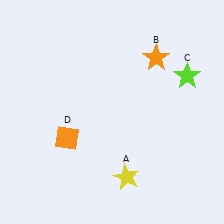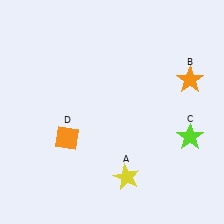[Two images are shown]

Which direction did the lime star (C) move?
The lime star (C) moved down.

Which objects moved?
The objects that moved are: the orange star (B), the lime star (C).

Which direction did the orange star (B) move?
The orange star (B) moved right.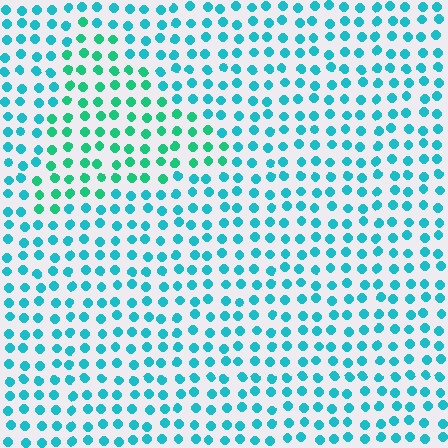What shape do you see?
I see a triangle.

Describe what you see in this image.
The image is filled with small cyan elements in a uniform arrangement. A triangle-shaped region is visible where the elements are tinted to a slightly different hue, forming a subtle color boundary.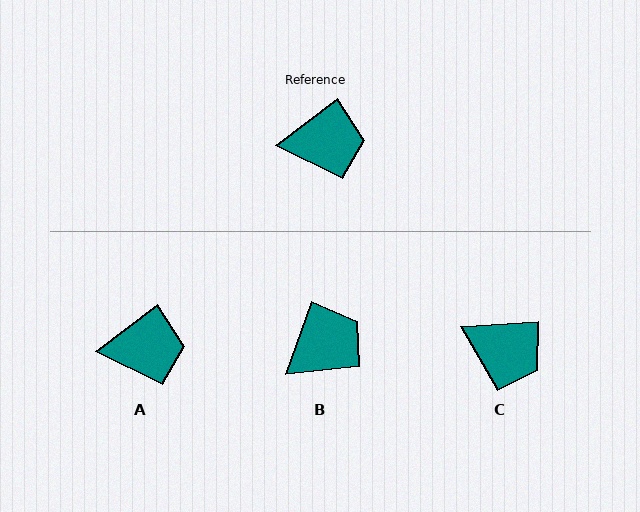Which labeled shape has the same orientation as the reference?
A.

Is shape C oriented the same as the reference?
No, it is off by about 33 degrees.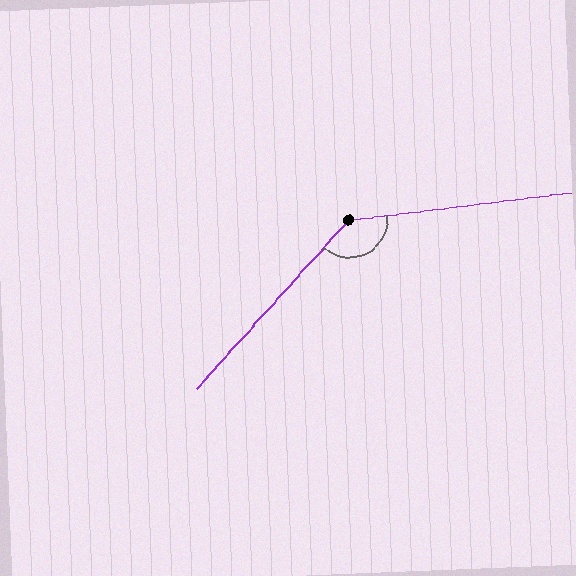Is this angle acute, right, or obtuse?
It is obtuse.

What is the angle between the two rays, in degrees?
Approximately 139 degrees.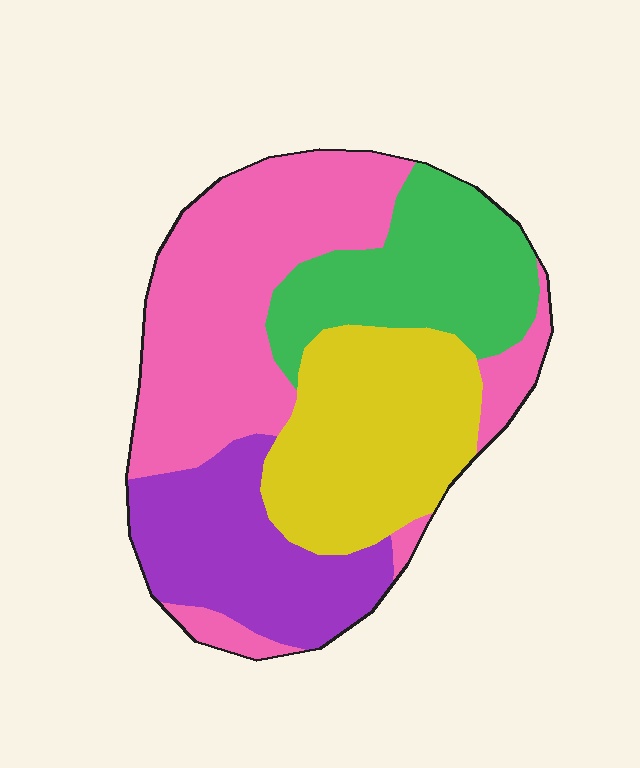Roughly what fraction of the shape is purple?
Purple takes up about one fifth (1/5) of the shape.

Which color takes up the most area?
Pink, at roughly 35%.